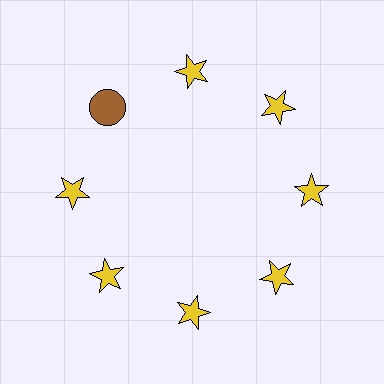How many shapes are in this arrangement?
There are 8 shapes arranged in a ring pattern.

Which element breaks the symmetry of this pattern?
The brown circle at roughly the 10 o'clock position breaks the symmetry. All other shapes are yellow stars.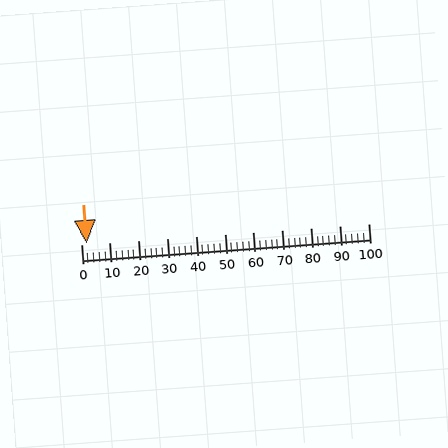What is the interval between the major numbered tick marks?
The major tick marks are spaced 10 units apart.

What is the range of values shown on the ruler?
The ruler shows values from 0 to 100.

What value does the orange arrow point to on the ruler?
The orange arrow points to approximately 2.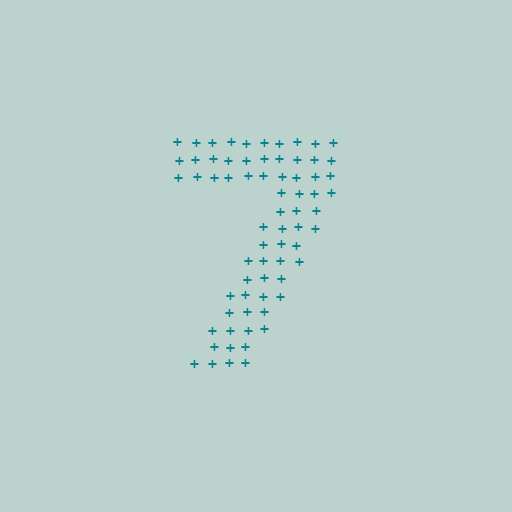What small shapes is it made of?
It is made of small plus signs.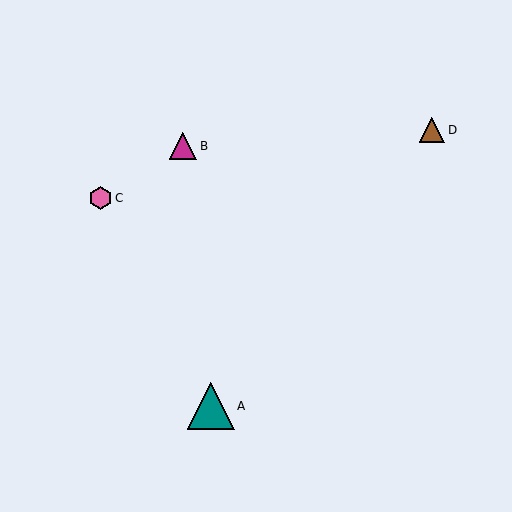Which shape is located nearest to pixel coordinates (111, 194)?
The pink hexagon (labeled C) at (101, 198) is nearest to that location.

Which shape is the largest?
The teal triangle (labeled A) is the largest.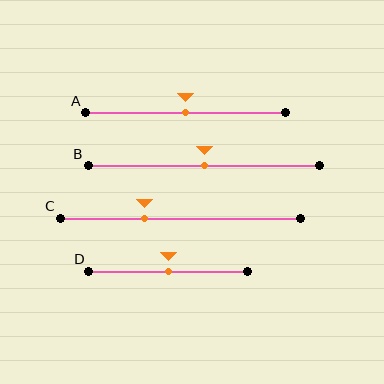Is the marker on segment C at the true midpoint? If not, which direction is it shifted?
No, the marker on segment C is shifted to the left by about 15% of the segment length.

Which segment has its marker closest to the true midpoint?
Segment A has its marker closest to the true midpoint.